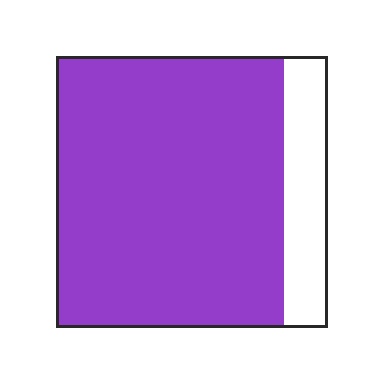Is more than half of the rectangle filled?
Yes.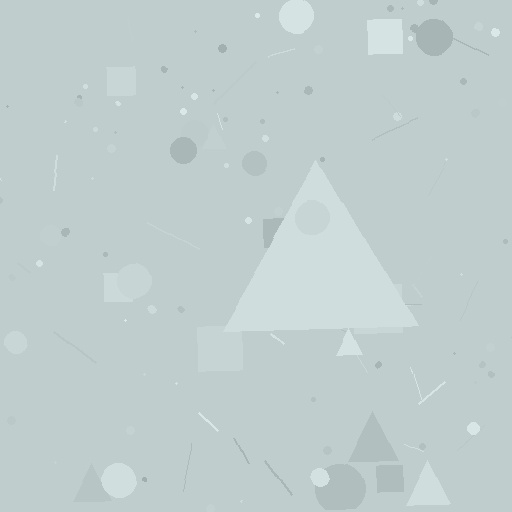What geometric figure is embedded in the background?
A triangle is embedded in the background.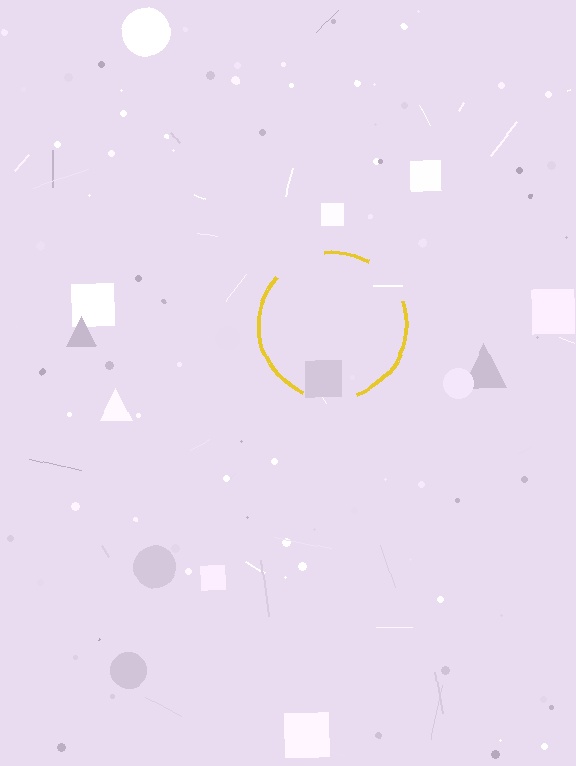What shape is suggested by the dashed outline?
The dashed outline suggests a circle.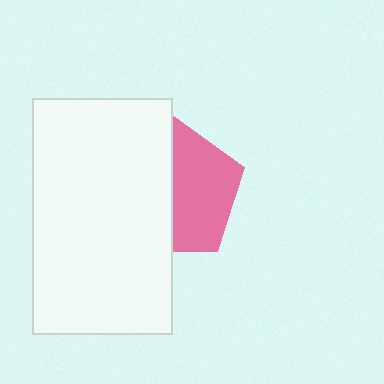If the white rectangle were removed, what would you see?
You would see the complete pink pentagon.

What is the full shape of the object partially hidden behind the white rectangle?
The partially hidden object is a pink pentagon.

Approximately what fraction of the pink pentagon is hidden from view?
Roughly 51% of the pink pentagon is hidden behind the white rectangle.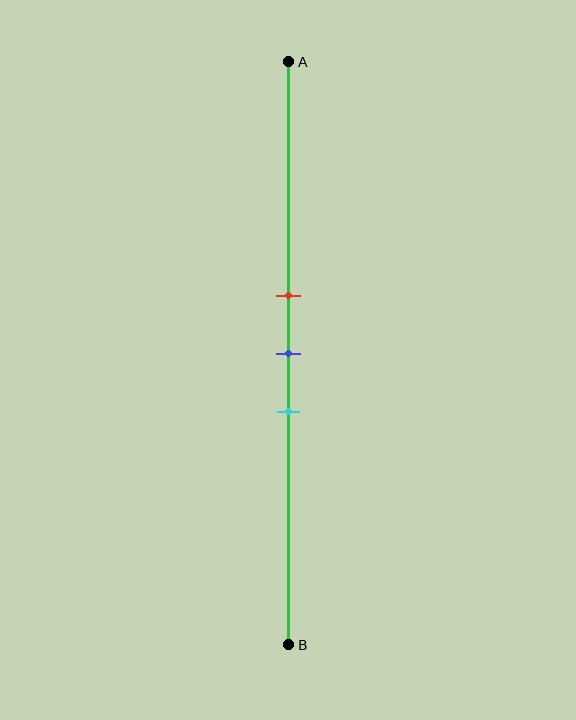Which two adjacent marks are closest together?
The red and blue marks are the closest adjacent pair.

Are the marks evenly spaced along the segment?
Yes, the marks are approximately evenly spaced.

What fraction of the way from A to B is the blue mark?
The blue mark is approximately 50% (0.5) of the way from A to B.